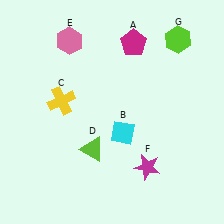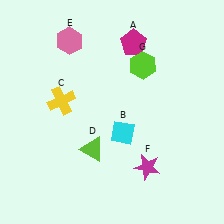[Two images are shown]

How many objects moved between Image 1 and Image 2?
1 object moved between the two images.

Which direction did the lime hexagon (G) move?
The lime hexagon (G) moved left.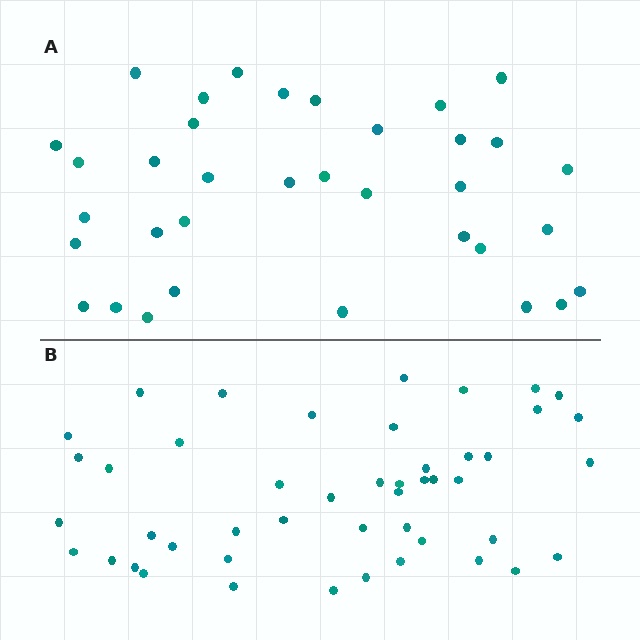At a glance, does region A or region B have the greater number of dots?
Region B (the bottom region) has more dots.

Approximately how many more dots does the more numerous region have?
Region B has roughly 12 or so more dots than region A.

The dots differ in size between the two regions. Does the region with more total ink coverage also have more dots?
No. Region A has more total ink coverage because its dots are larger, but region B actually contains more individual dots. Total area can be misleading — the number of items is what matters here.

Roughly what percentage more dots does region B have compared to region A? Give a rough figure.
About 35% more.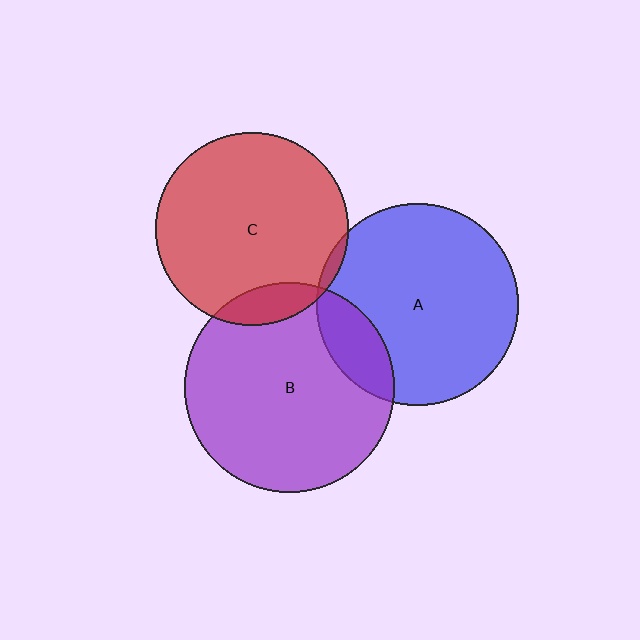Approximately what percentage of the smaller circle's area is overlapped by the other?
Approximately 15%.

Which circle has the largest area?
Circle B (purple).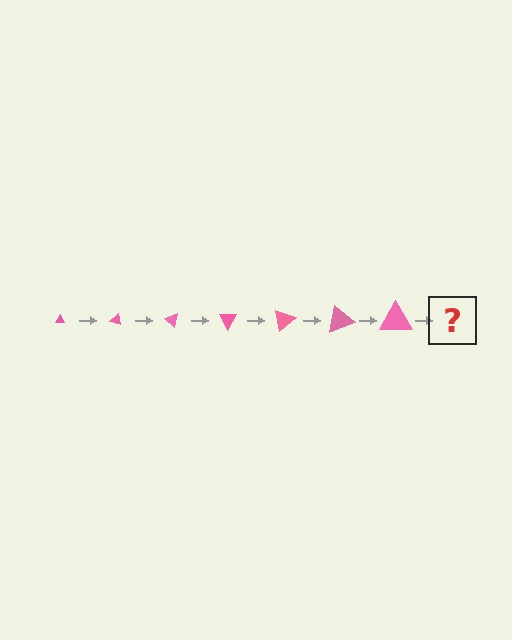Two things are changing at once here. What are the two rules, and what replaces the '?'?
The two rules are that the triangle grows larger each step and it rotates 20 degrees each step. The '?' should be a triangle, larger than the previous one and rotated 140 degrees from the start.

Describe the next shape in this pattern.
It should be a triangle, larger than the previous one and rotated 140 degrees from the start.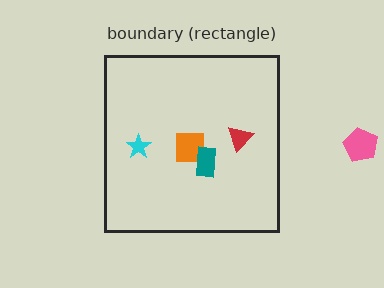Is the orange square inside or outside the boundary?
Inside.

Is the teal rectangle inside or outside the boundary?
Inside.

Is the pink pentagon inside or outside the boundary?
Outside.